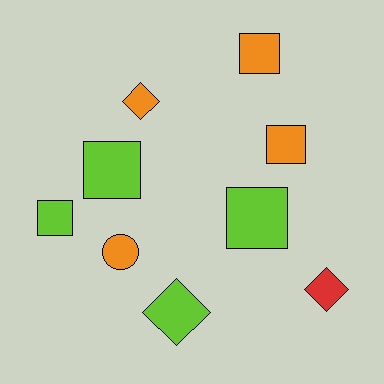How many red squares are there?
There are no red squares.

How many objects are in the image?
There are 9 objects.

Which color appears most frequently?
Lime, with 4 objects.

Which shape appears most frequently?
Square, with 5 objects.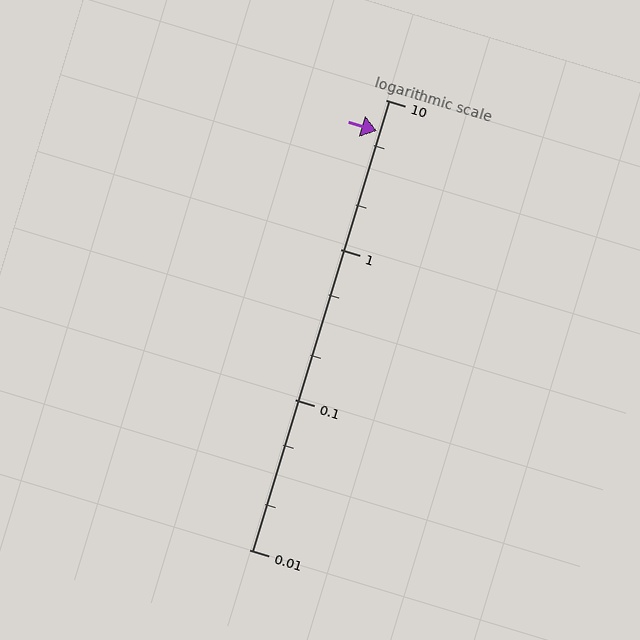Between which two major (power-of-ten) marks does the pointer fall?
The pointer is between 1 and 10.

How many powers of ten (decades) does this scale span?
The scale spans 3 decades, from 0.01 to 10.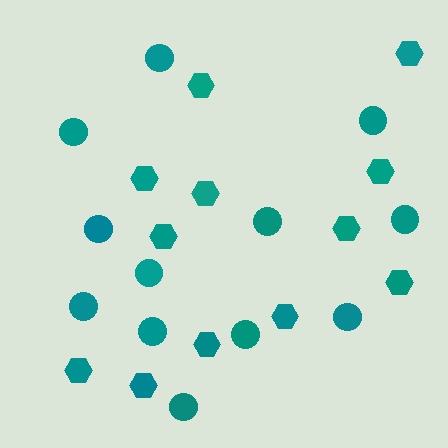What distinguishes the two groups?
There are 2 groups: one group of hexagons (12) and one group of circles (12).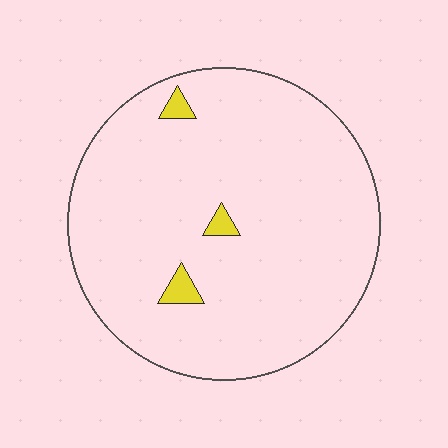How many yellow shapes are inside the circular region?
3.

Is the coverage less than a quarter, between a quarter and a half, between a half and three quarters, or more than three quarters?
Less than a quarter.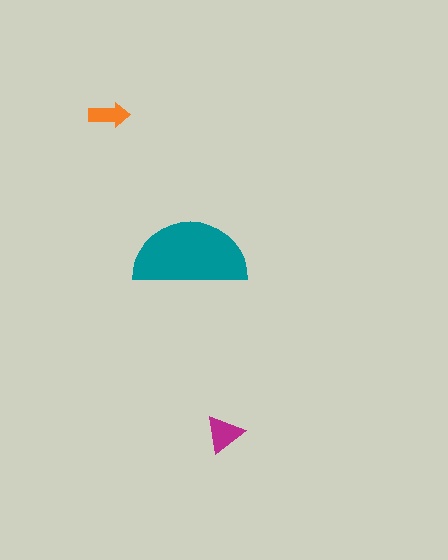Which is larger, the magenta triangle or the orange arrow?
The magenta triangle.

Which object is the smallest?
The orange arrow.